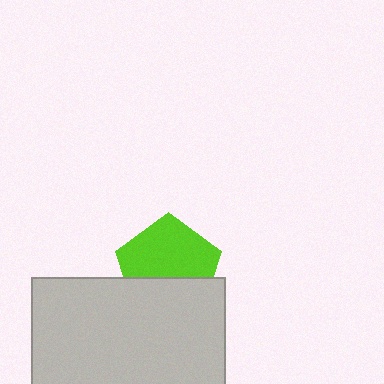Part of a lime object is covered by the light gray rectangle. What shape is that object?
It is a pentagon.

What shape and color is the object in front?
The object in front is a light gray rectangle.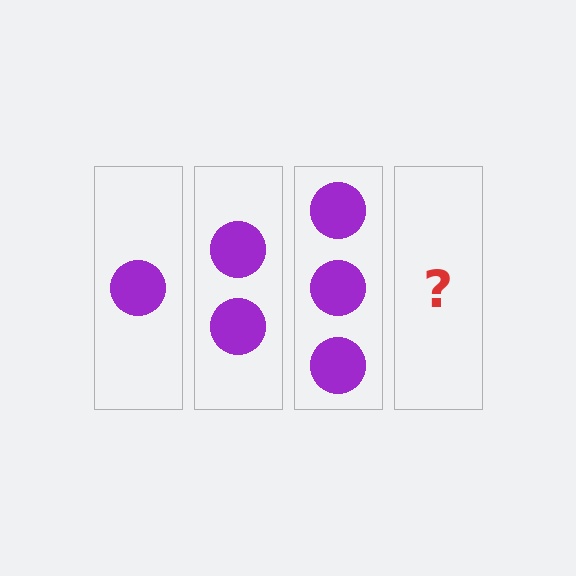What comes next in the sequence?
The next element should be 4 circles.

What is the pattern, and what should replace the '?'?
The pattern is that each step adds one more circle. The '?' should be 4 circles.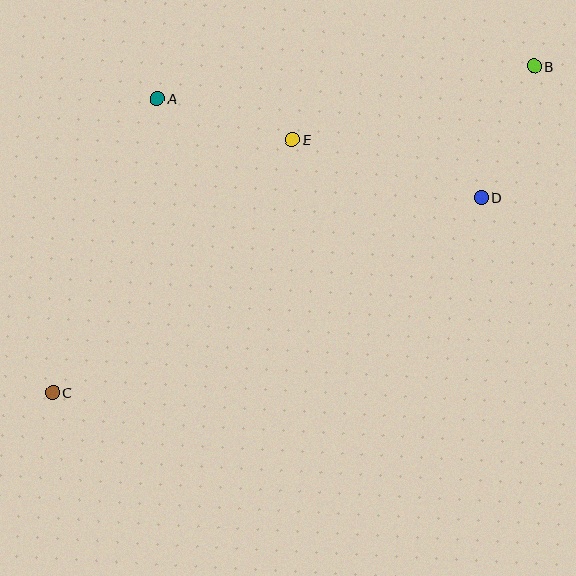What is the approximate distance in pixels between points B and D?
The distance between B and D is approximately 141 pixels.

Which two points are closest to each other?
Points A and E are closest to each other.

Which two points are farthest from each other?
Points B and C are farthest from each other.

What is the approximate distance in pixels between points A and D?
The distance between A and D is approximately 338 pixels.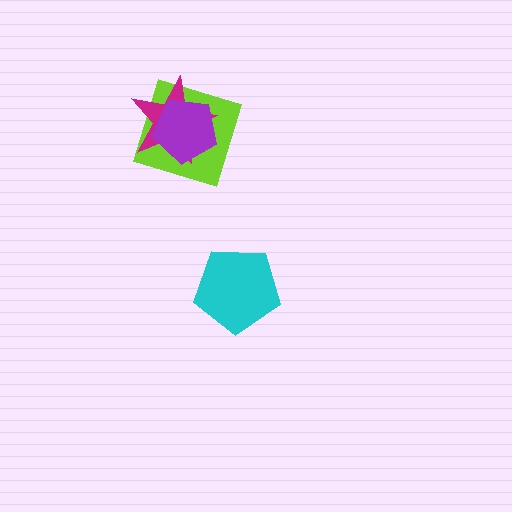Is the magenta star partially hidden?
Yes, it is partially covered by another shape.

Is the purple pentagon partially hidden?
No, no other shape covers it.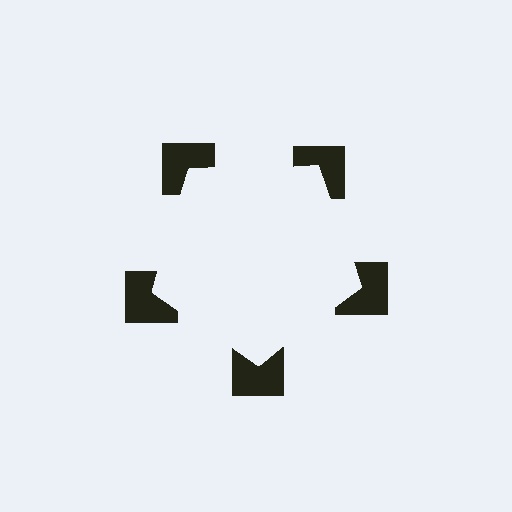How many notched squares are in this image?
There are 5 — one at each vertex of the illusory pentagon.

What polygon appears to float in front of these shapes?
An illusory pentagon — its edges are inferred from the aligned wedge cuts in the notched squares, not physically drawn.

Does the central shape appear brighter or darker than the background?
It typically appears slightly brighter than the background, even though no actual brightness change is drawn.